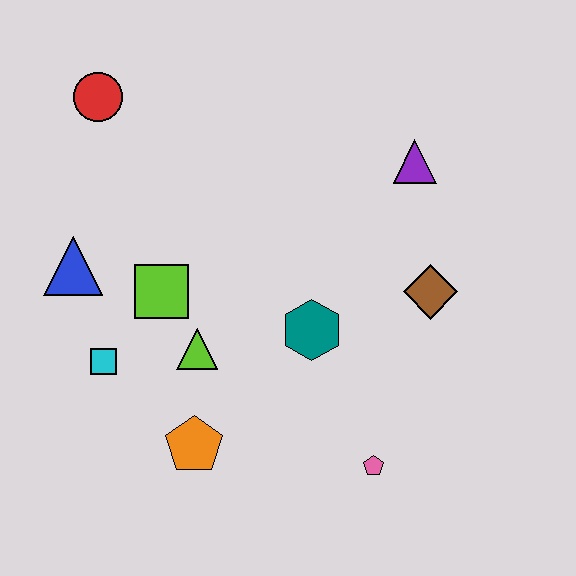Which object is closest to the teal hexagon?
The lime triangle is closest to the teal hexagon.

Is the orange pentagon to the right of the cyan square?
Yes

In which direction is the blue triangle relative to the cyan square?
The blue triangle is above the cyan square.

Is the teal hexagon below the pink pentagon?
No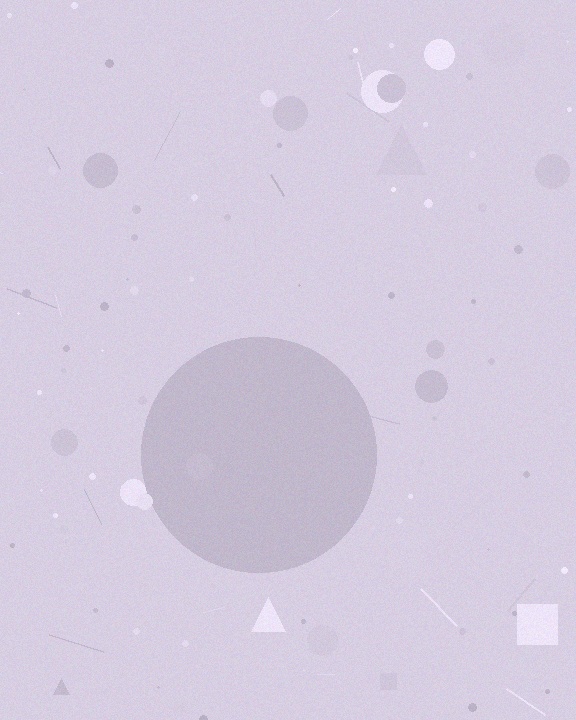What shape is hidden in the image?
A circle is hidden in the image.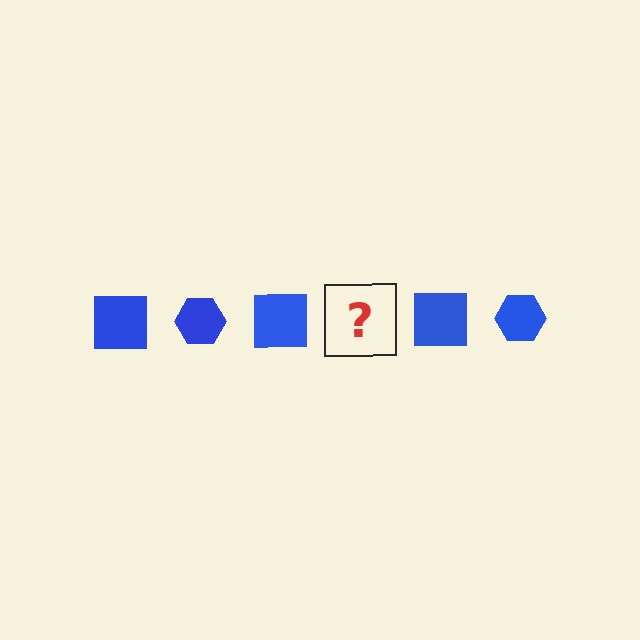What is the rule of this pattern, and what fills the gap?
The rule is that the pattern cycles through square, hexagon shapes in blue. The gap should be filled with a blue hexagon.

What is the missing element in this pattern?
The missing element is a blue hexagon.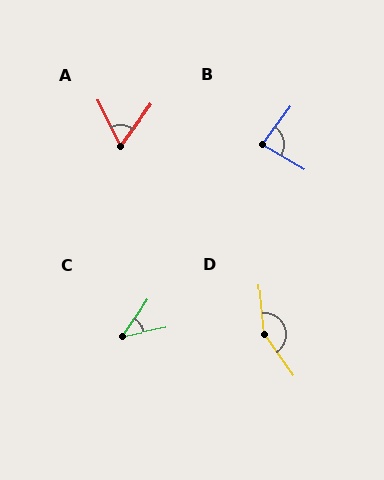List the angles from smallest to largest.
C (45°), A (62°), B (84°), D (150°).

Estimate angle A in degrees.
Approximately 62 degrees.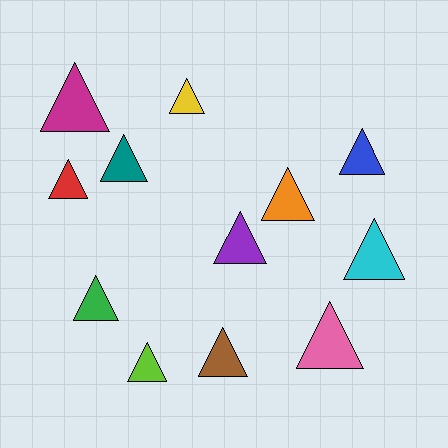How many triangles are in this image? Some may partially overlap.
There are 12 triangles.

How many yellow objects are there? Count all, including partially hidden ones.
There is 1 yellow object.